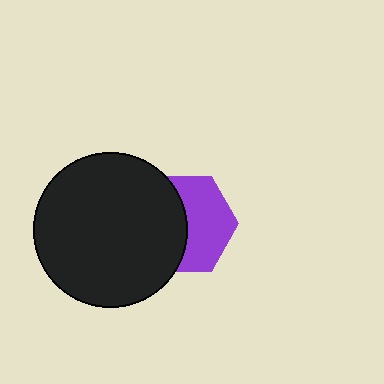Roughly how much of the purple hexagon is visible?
About half of it is visible (roughly 52%).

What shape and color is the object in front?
The object in front is a black circle.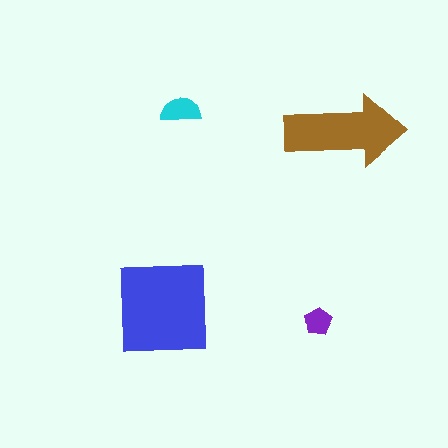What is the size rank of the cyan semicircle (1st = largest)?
3rd.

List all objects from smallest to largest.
The purple pentagon, the cyan semicircle, the brown arrow, the blue square.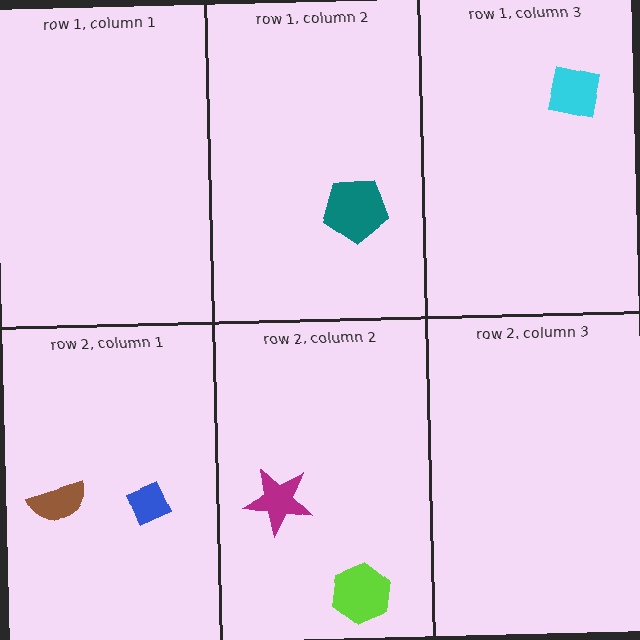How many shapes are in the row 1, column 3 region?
1.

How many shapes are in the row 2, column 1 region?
2.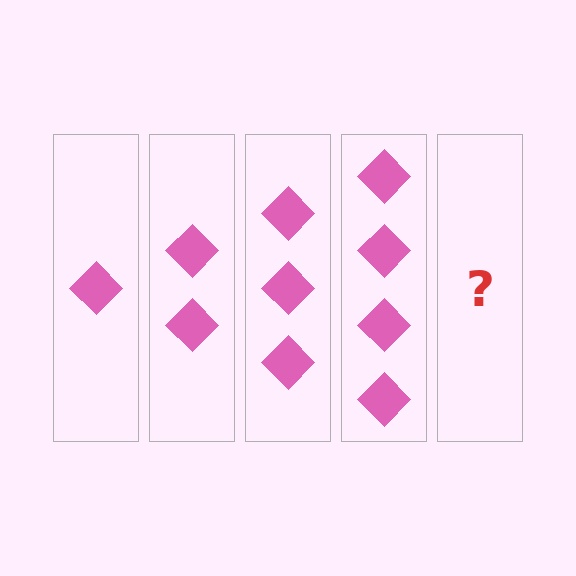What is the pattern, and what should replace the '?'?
The pattern is that each step adds one more diamond. The '?' should be 5 diamonds.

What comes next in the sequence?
The next element should be 5 diamonds.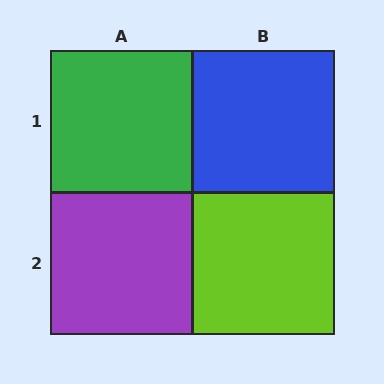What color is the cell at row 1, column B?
Blue.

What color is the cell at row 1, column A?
Green.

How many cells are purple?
1 cell is purple.